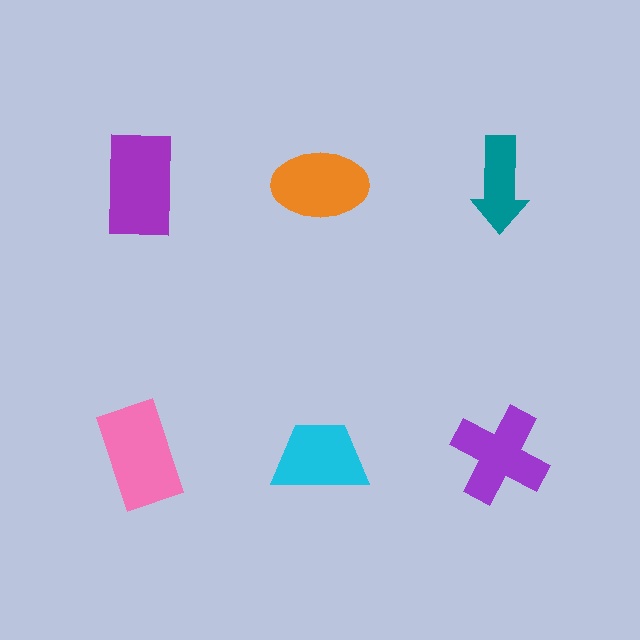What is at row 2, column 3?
A purple cross.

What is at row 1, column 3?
A teal arrow.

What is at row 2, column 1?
A pink rectangle.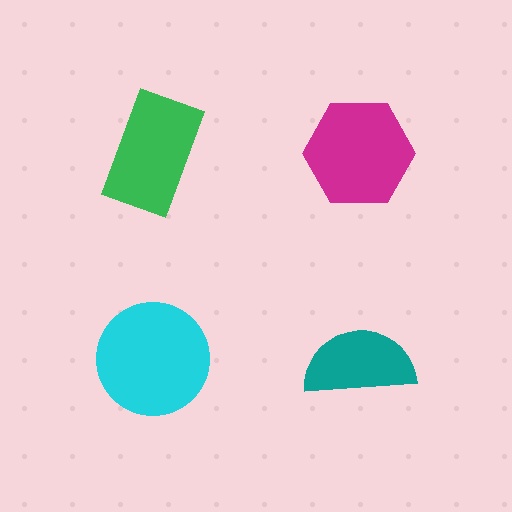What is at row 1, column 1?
A green rectangle.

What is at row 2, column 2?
A teal semicircle.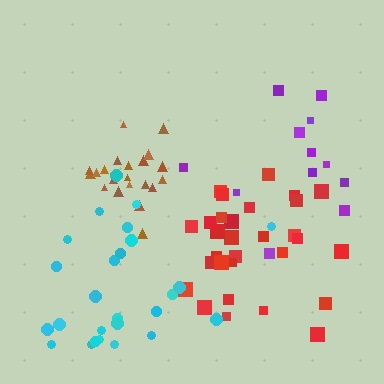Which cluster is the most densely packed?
Brown.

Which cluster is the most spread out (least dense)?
Purple.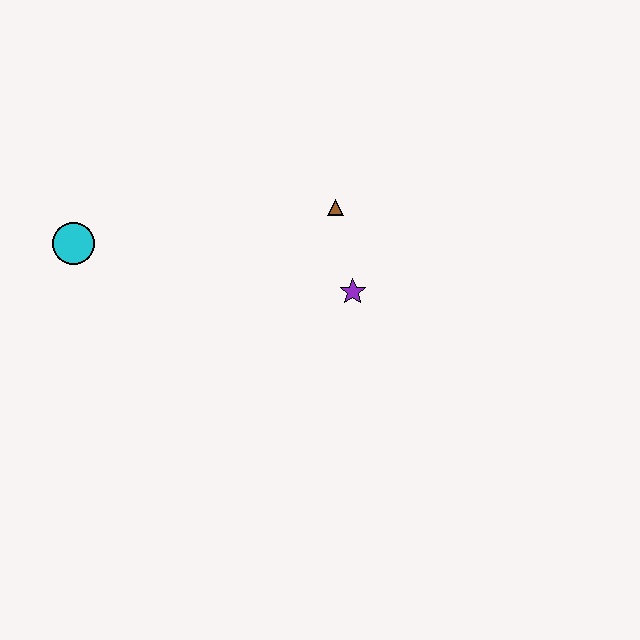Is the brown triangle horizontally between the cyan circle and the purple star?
Yes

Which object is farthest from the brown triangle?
The cyan circle is farthest from the brown triangle.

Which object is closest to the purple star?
The brown triangle is closest to the purple star.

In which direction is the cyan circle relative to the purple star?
The cyan circle is to the left of the purple star.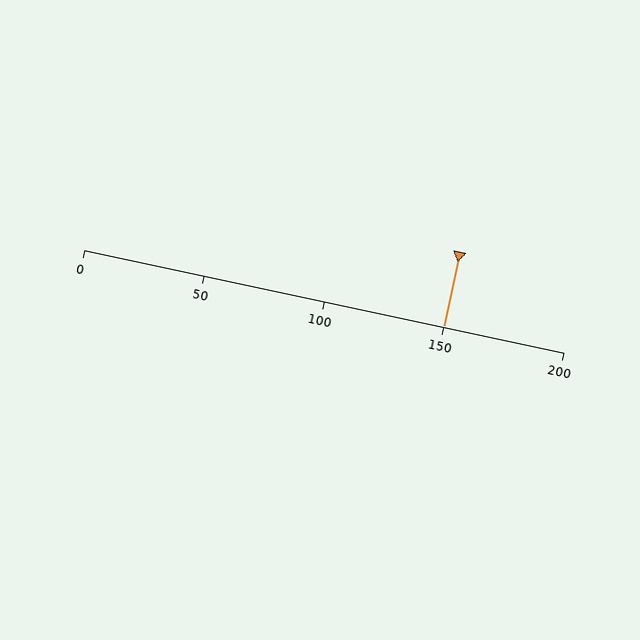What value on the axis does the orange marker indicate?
The marker indicates approximately 150.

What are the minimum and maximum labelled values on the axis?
The axis runs from 0 to 200.